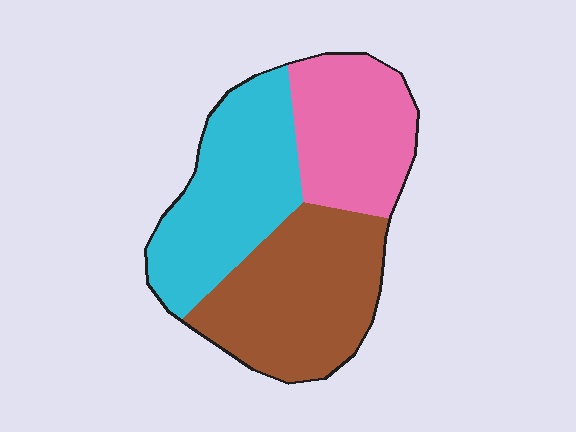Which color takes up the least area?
Pink, at roughly 30%.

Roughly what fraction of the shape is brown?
Brown takes up between a third and a half of the shape.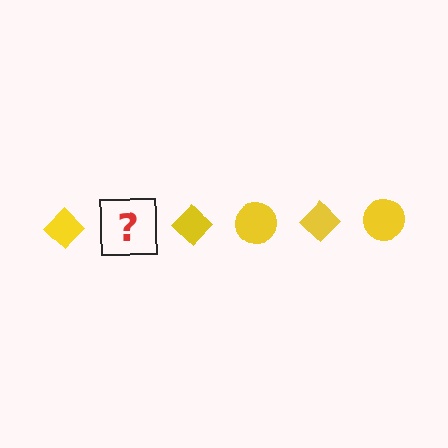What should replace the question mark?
The question mark should be replaced with a yellow circle.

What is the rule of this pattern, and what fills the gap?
The rule is that the pattern cycles through diamond, circle shapes in yellow. The gap should be filled with a yellow circle.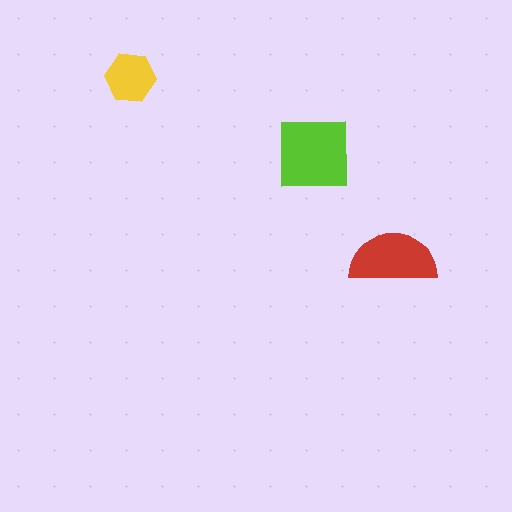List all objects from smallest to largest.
The yellow hexagon, the red semicircle, the lime square.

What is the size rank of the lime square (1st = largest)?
1st.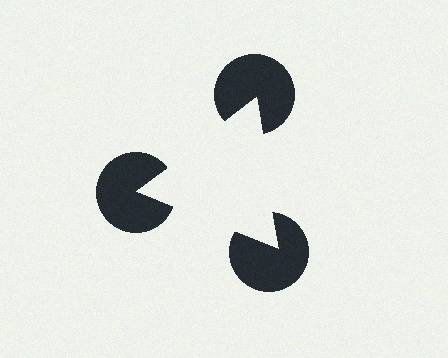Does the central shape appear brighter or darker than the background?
It typically appears slightly brighter than the background, even though no actual brightness change is drawn.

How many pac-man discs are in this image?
There are 3 — one at each vertex of the illusory triangle.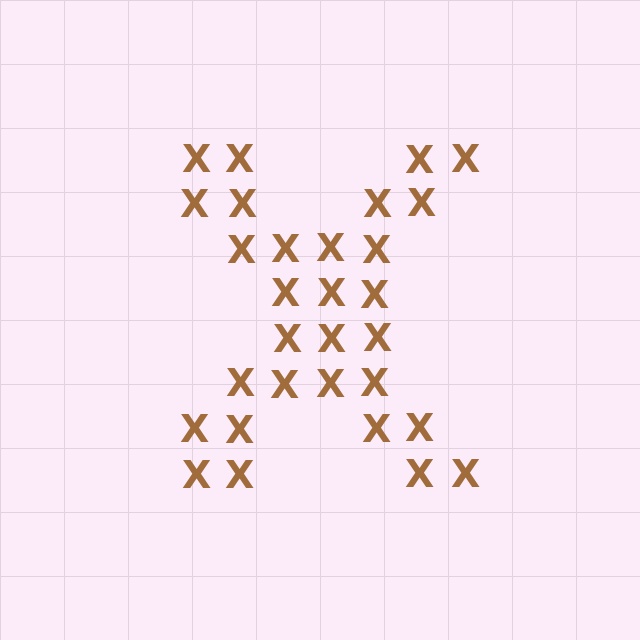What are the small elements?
The small elements are letter X's.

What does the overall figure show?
The overall figure shows the letter X.